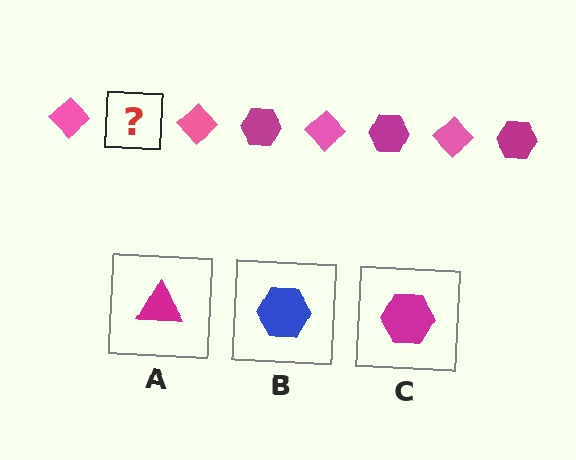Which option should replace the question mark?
Option C.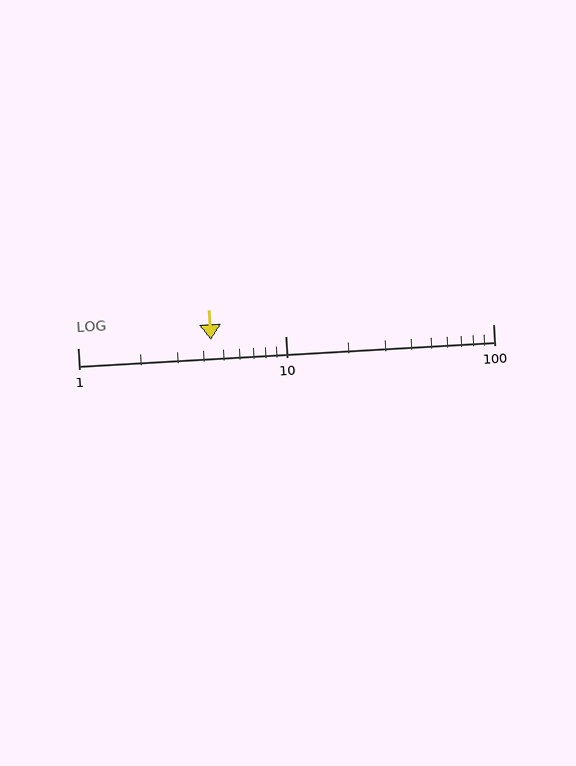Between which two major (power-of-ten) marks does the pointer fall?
The pointer is between 1 and 10.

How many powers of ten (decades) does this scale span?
The scale spans 2 decades, from 1 to 100.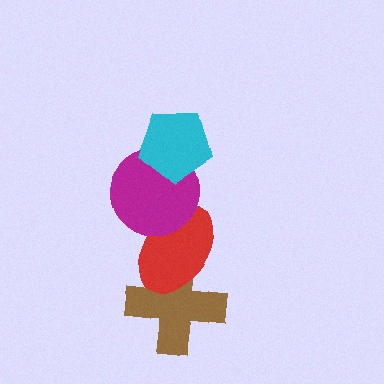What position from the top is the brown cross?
The brown cross is 4th from the top.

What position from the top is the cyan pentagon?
The cyan pentagon is 1st from the top.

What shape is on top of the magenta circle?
The cyan pentagon is on top of the magenta circle.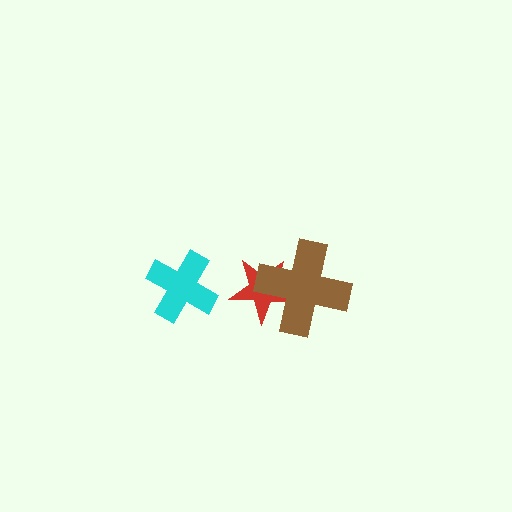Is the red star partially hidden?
Yes, it is partially covered by another shape.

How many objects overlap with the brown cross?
1 object overlaps with the brown cross.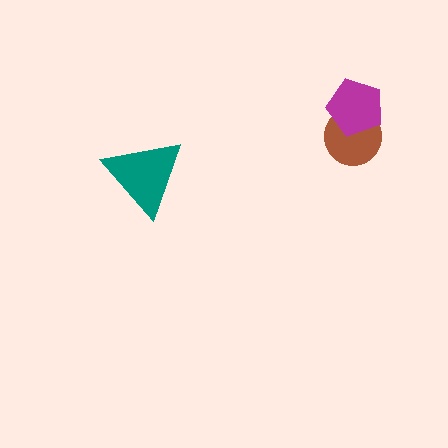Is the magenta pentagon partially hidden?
No, no other shape covers it.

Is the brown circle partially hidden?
Yes, it is partially covered by another shape.